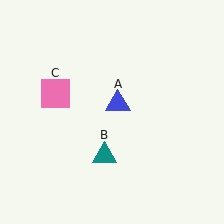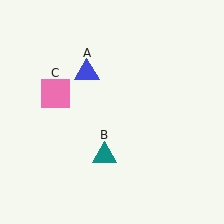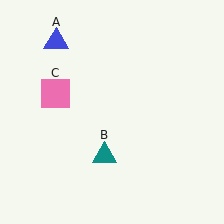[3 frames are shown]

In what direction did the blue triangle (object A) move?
The blue triangle (object A) moved up and to the left.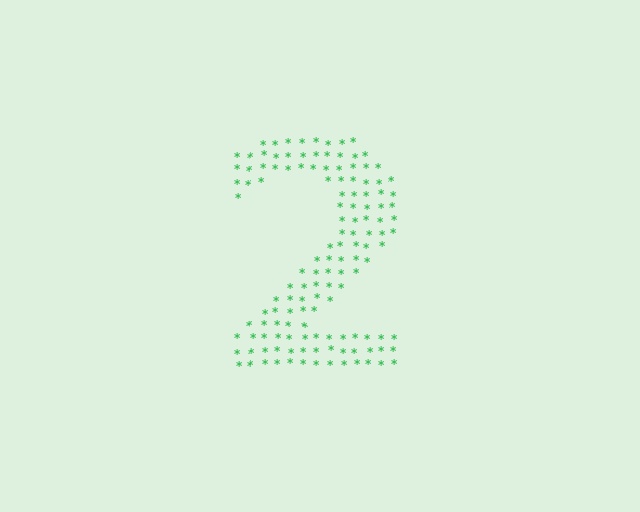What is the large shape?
The large shape is the digit 2.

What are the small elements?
The small elements are asterisks.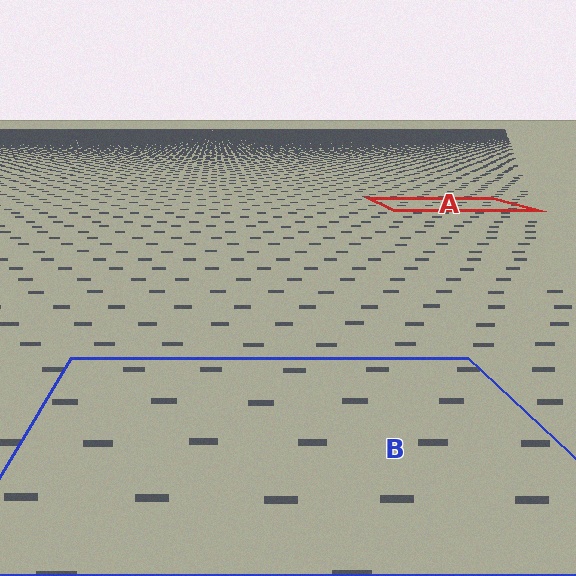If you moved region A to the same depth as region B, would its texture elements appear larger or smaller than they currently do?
They would appear larger. At a closer depth, the same texture elements are projected at a bigger on-screen size.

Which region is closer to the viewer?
Region B is closer. The texture elements there are larger and more spread out.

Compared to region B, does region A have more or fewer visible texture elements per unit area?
Region A has more texture elements per unit area — they are packed more densely because it is farther away.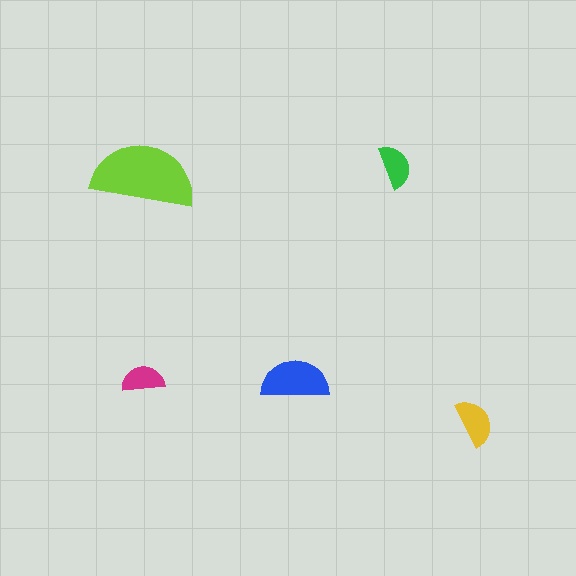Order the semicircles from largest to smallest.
the lime one, the blue one, the yellow one, the green one, the magenta one.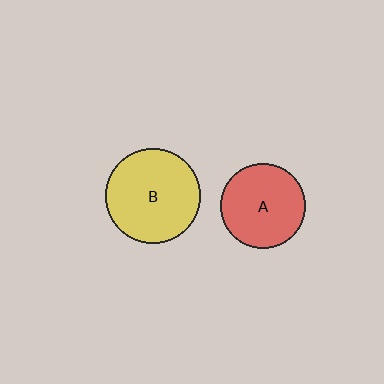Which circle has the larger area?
Circle B (yellow).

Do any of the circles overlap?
No, none of the circles overlap.